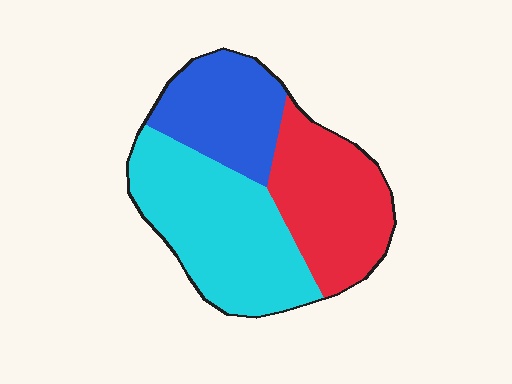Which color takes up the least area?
Blue, at roughly 25%.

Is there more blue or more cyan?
Cyan.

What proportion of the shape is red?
Red takes up between a sixth and a third of the shape.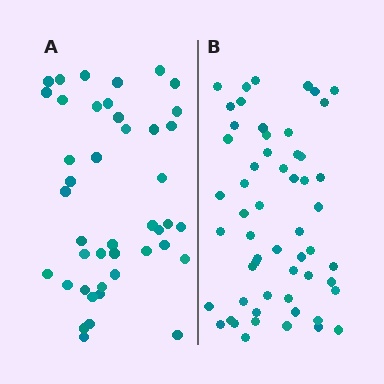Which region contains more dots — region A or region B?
Region B (the right region) has more dots.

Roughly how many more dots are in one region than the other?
Region B has approximately 15 more dots than region A.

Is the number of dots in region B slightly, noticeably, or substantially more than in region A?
Region B has noticeably more, but not dramatically so. The ratio is roughly 1.3 to 1.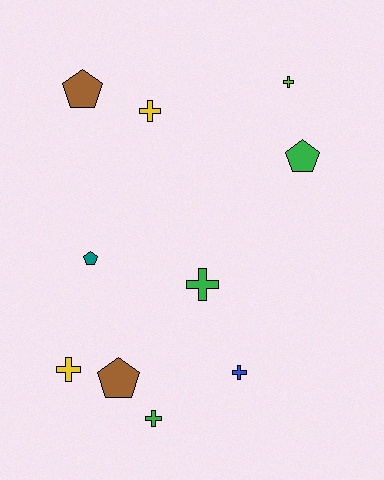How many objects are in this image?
There are 10 objects.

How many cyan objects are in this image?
There are no cyan objects.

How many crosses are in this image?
There are 6 crosses.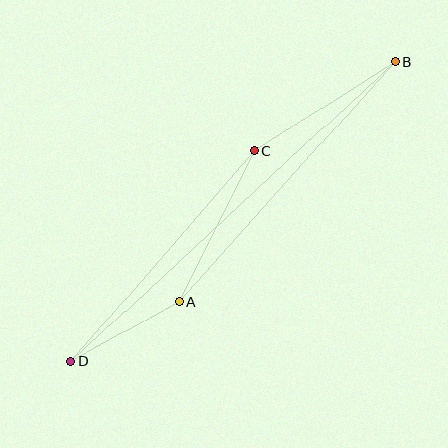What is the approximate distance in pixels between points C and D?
The distance between C and D is approximately 279 pixels.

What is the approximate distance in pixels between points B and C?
The distance between B and C is approximately 166 pixels.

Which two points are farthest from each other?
Points B and D are farthest from each other.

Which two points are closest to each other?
Points A and D are closest to each other.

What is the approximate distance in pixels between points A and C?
The distance between A and C is approximately 169 pixels.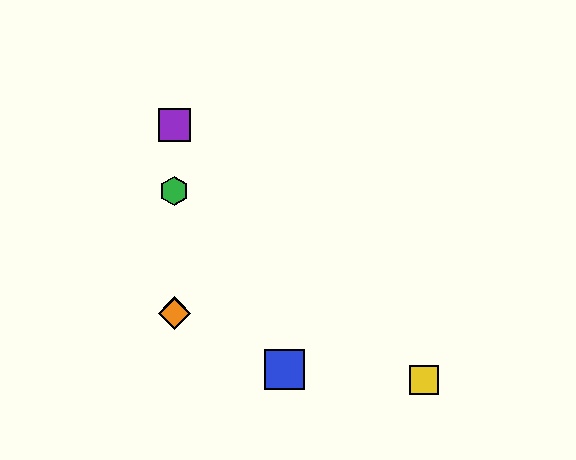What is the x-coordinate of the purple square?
The purple square is at x≈174.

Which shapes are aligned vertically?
The red diamond, the green hexagon, the purple square, the orange diamond are aligned vertically.